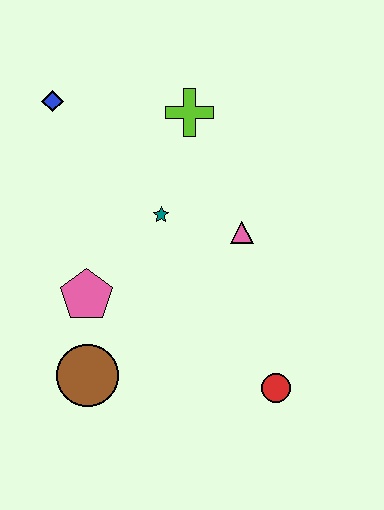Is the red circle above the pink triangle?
No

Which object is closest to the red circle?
The pink triangle is closest to the red circle.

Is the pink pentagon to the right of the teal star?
No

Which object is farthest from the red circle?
The blue diamond is farthest from the red circle.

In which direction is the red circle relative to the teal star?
The red circle is below the teal star.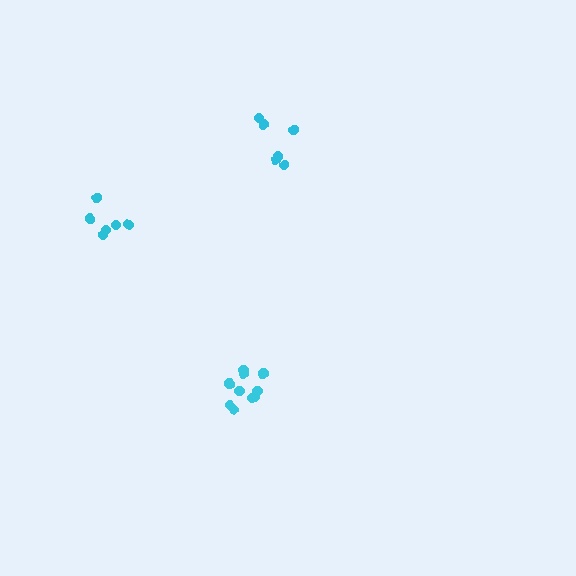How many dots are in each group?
Group 1: 6 dots, Group 2: 10 dots, Group 3: 6 dots (22 total).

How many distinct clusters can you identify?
There are 3 distinct clusters.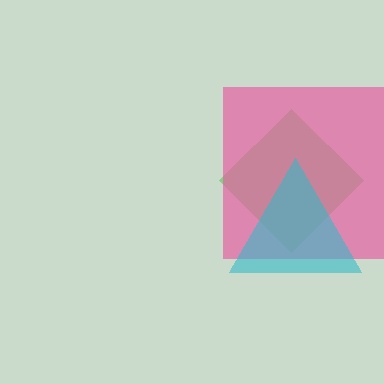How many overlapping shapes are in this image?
There are 3 overlapping shapes in the image.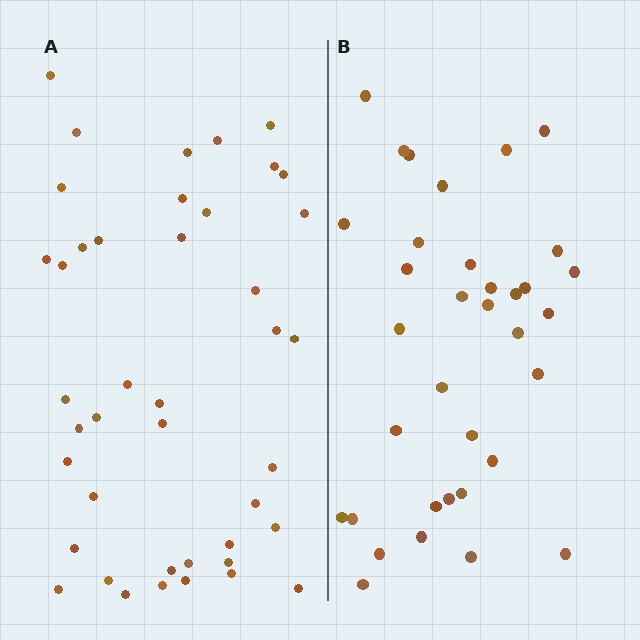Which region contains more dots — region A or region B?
Region A (the left region) has more dots.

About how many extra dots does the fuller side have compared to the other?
Region A has roughly 8 or so more dots than region B.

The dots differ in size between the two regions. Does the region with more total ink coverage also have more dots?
No. Region B has more total ink coverage because its dots are larger, but region A actually contains more individual dots. Total area can be misleading — the number of items is what matters here.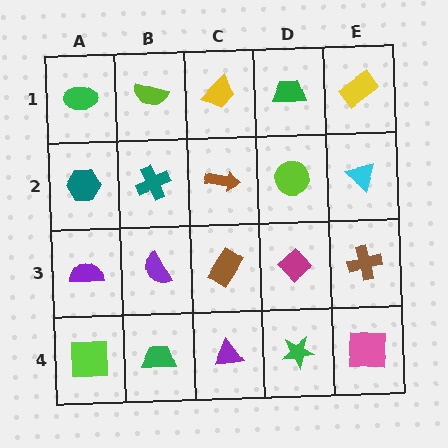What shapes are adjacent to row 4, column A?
A purple semicircle (row 3, column A), a green trapezoid (row 4, column B).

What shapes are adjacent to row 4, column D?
A magenta diamond (row 3, column D), a purple triangle (row 4, column C), a pink square (row 4, column E).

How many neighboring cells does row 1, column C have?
3.